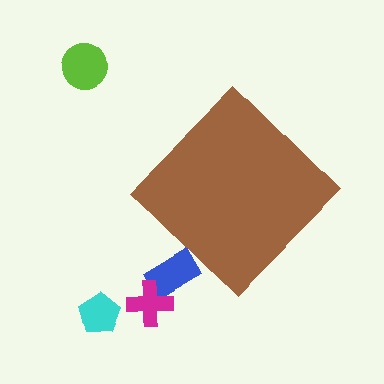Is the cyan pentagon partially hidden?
No, the cyan pentagon is fully visible.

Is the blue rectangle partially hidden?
Yes, the blue rectangle is partially hidden behind the brown diamond.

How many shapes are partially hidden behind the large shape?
1 shape is partially hidden.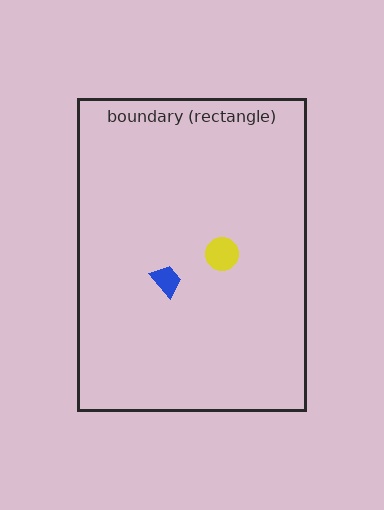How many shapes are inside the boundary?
2 inside, 0 outside.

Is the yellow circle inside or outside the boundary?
Inside.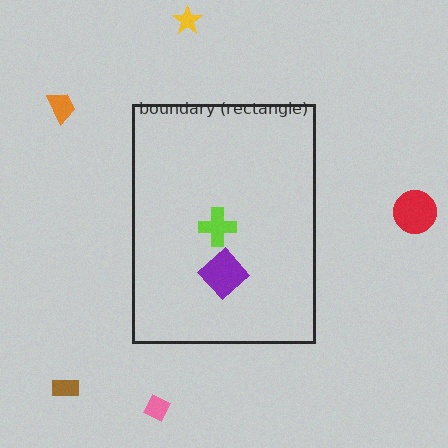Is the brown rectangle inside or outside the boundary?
Outside.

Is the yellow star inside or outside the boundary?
Outside.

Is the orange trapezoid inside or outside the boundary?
Outside.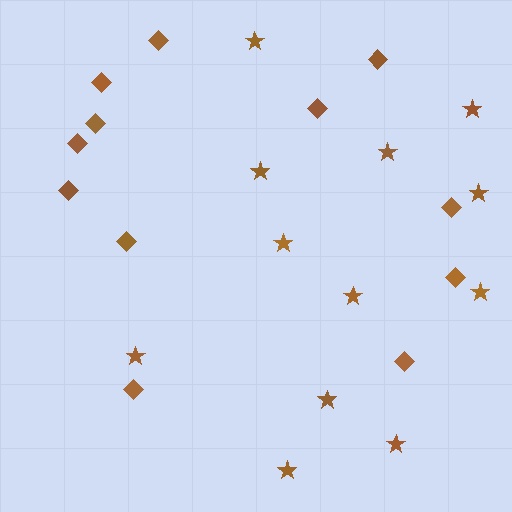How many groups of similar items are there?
There are 2 groups: one group of diamonds (12) and one group of stars (12).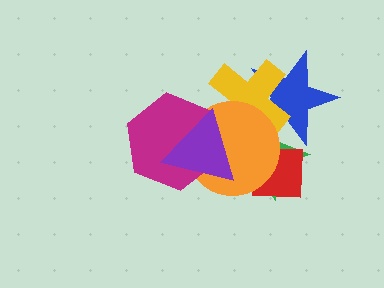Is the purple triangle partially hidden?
No, no other shape covers it.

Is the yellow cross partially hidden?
Yes, it is partially covered by another shape.